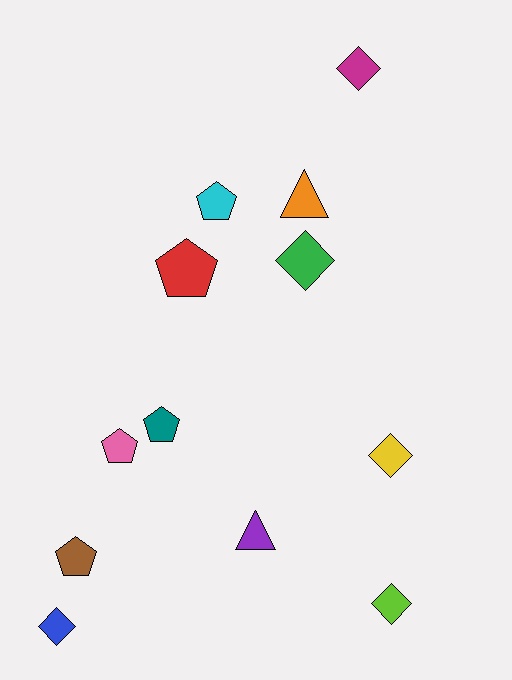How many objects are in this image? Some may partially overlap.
There are 12 objects.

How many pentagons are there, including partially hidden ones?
There are 5 pentagons.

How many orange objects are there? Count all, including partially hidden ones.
There is 1 orange object.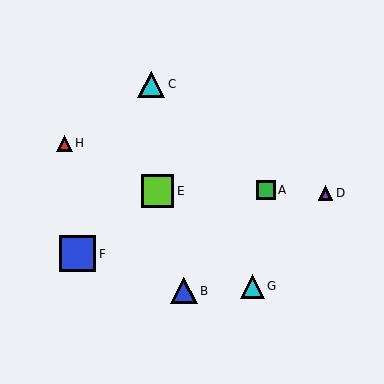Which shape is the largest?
The blue square (labeled F) is the largest.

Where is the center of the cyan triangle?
The center of the cyan triangle is at (252, 286).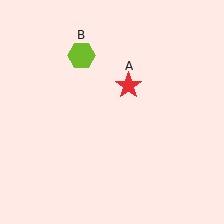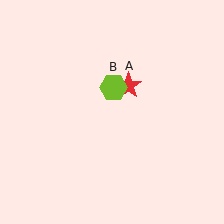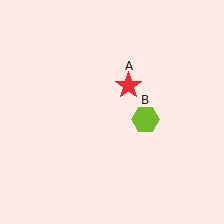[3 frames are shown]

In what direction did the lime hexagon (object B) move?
The lime hexagon (object B) moved down and to the right.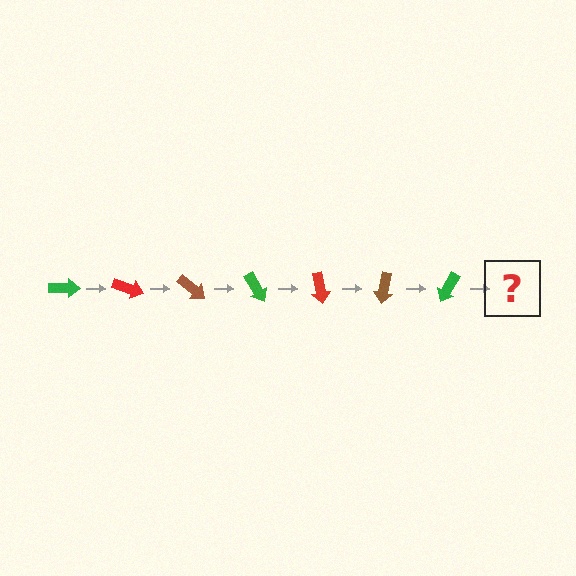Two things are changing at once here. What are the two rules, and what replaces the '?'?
The two rules are that it rotates 20 degrees each step and the color cycles through green, red, and brown. The '?' should be a red arrow, rotated 140 degrees from the start.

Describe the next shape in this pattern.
It should be a red arrow, rotated 140 degrees from the start.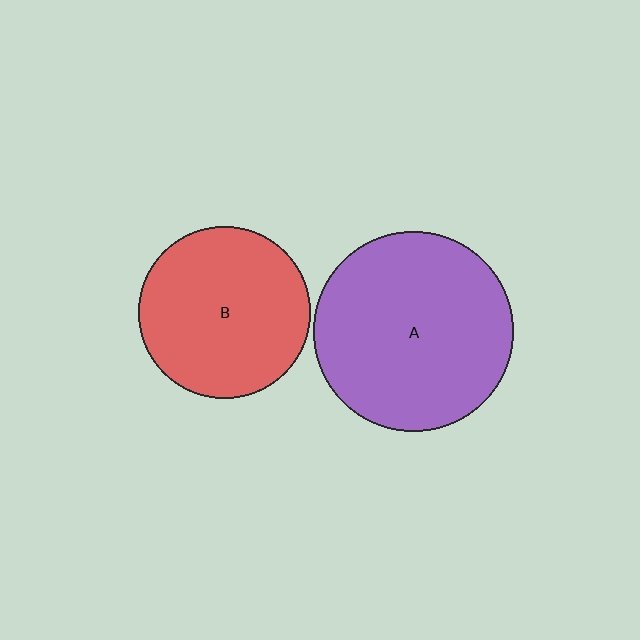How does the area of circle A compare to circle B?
Approximately 1.4 times.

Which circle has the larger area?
Circle A (purple).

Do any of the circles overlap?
No, none of the circles overlap.